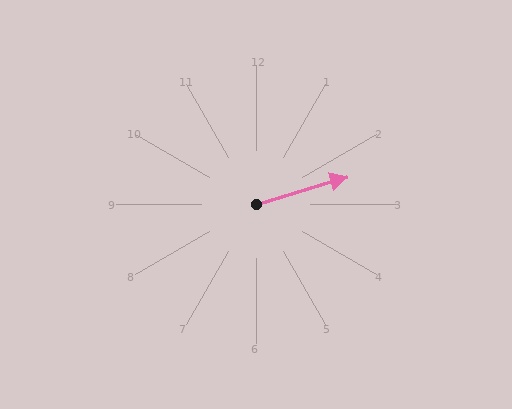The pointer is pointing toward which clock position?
Roughly 2 o'clock.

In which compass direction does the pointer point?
East.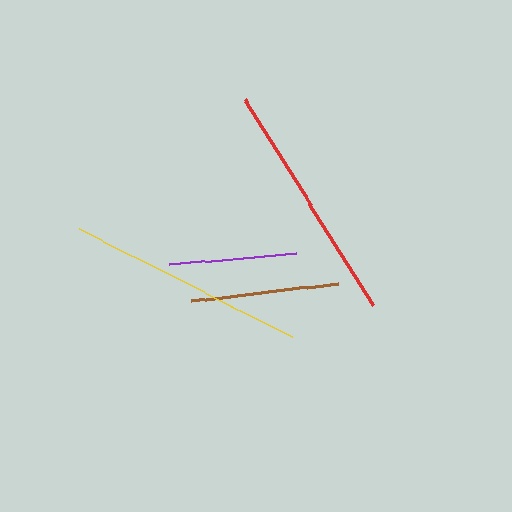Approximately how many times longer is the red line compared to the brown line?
The red line is approximately 1.6 times the length of the brown line.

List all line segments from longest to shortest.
From longest to shortest: red, yellow, brown, purple.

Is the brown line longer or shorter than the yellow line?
The yellow line is longer than the brown line.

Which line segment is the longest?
The red line is the longest at approximately 243 pixels.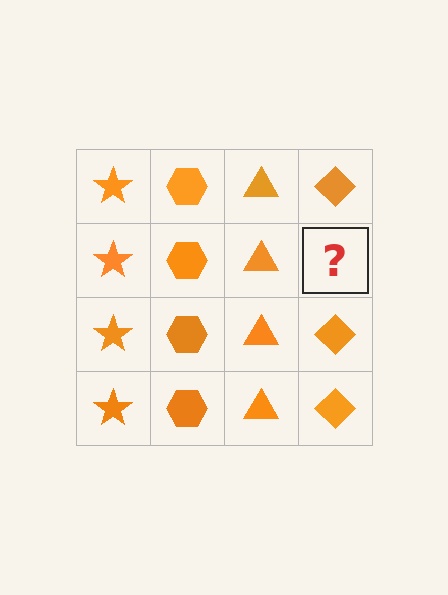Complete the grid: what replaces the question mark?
The question mark should be replaced with an orange diamond.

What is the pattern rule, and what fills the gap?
The rule is that each column has a consistent shape. The gap should be filled with an orange diamond.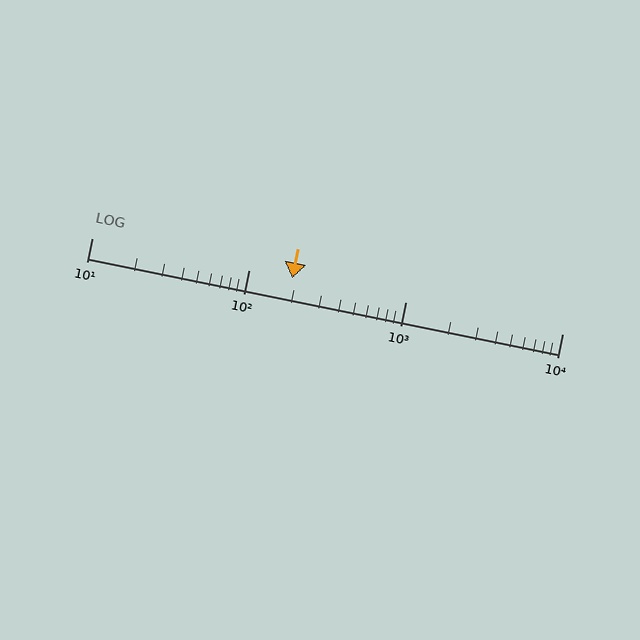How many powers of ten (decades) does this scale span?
The scale spans 3 decades, from 10 to 10000.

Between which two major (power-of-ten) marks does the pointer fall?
The pointer is between 100 and 1000.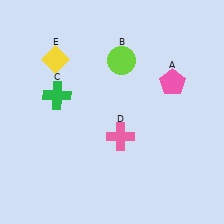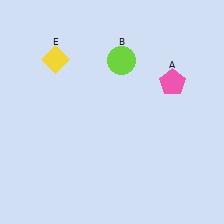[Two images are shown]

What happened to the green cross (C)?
The green cross (C) was removed in Image 2. It was in the top-left area of Image 1.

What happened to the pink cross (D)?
The pink cross (D) was removed in Image 2. It was in the bottom-right area of Image 1.